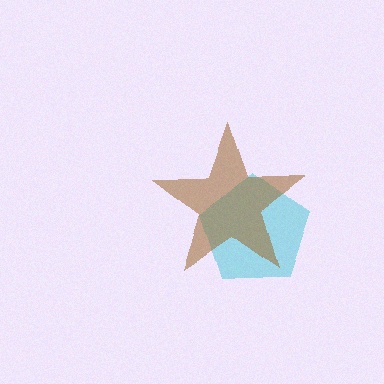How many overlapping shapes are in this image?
There are 2 overlapping shapes in the image.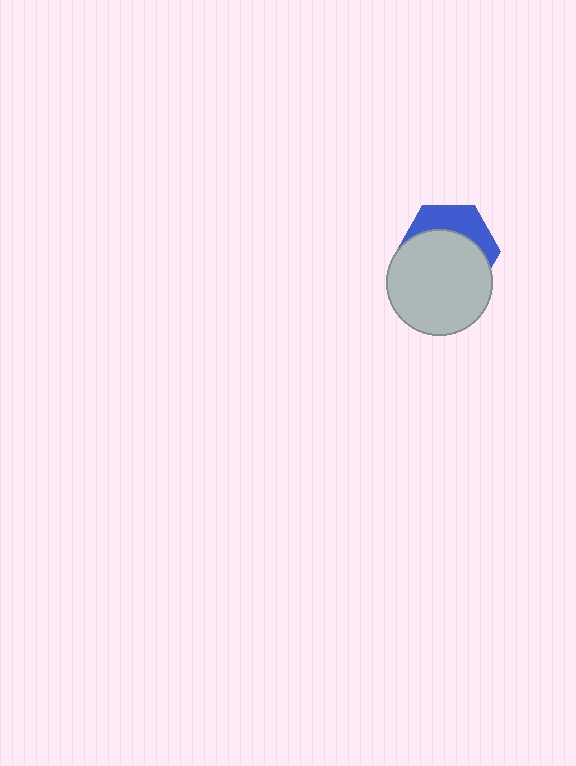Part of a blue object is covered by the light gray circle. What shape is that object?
It is a hexagon.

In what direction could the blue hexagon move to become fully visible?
The blue hexagon could move up. That would shift it out from behind the light gray circle entirely.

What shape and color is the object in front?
The object in front is a light gray circle.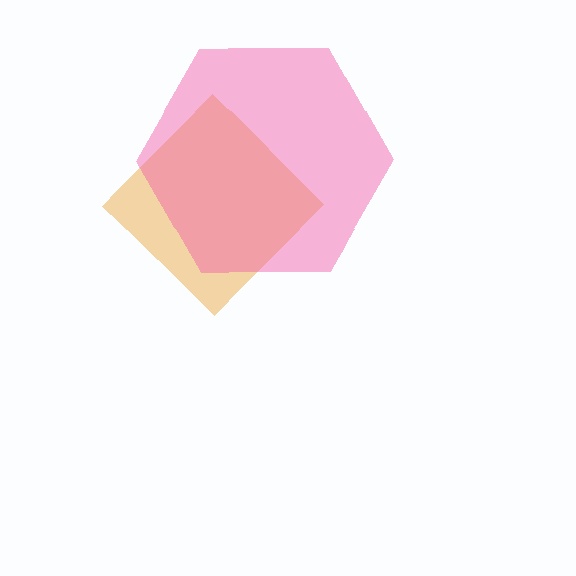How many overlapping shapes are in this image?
There are 2 overlapping shapes in the image.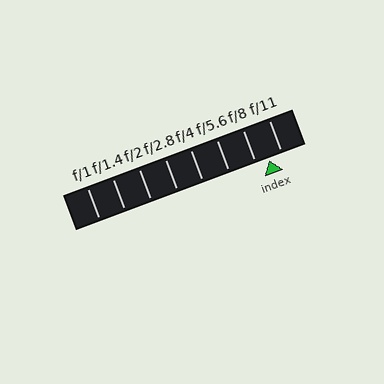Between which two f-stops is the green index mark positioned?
The index mark is between f/8 and f/11.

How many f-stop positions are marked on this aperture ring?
There are 8 f-stop positions marked.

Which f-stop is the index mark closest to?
The index mark is closest to f/11.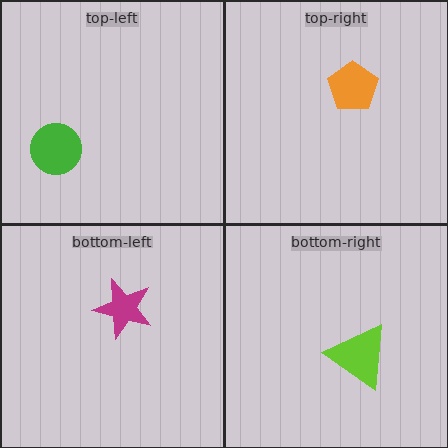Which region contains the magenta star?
The bottom-left region.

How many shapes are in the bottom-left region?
1.